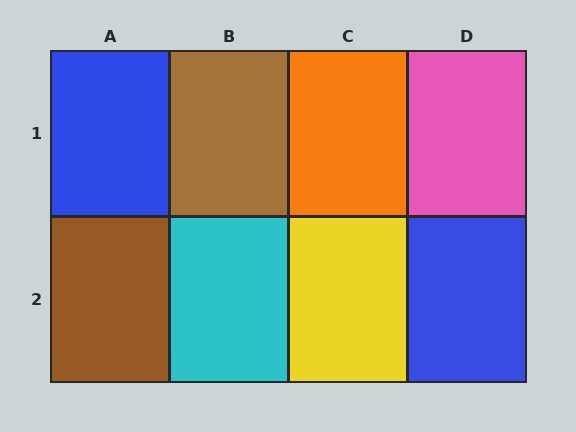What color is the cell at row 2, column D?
Blue.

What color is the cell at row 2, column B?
Cyan.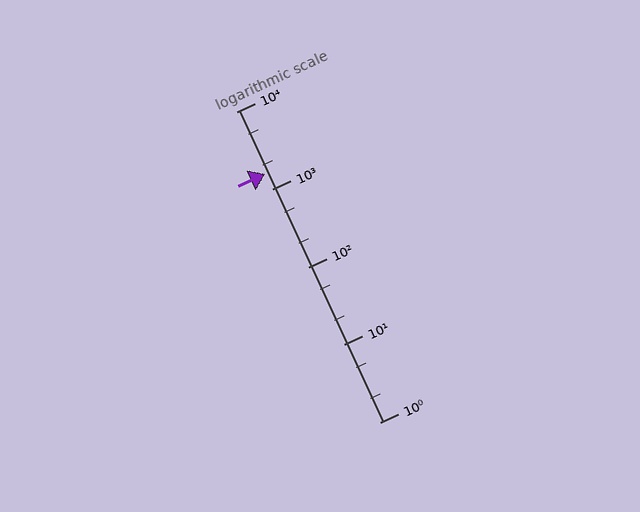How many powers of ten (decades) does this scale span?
The scale spans 4 decades, from 1 to 10000.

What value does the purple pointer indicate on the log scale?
The pointer indicates approximately 1600.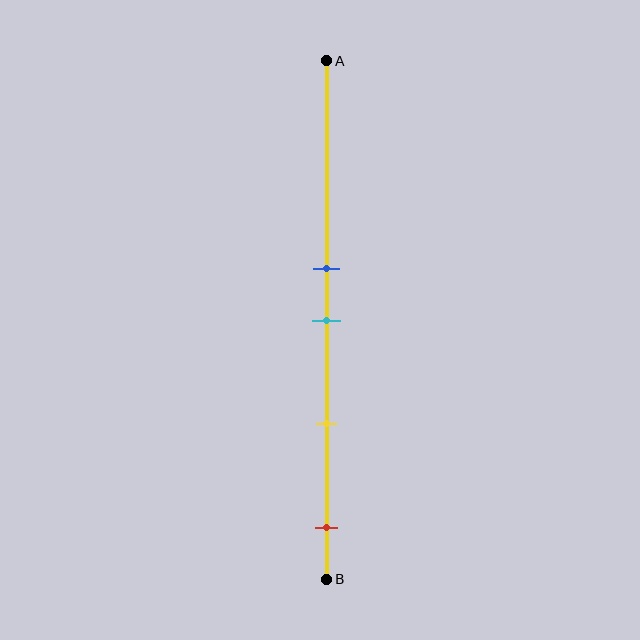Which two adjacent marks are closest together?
The blue and cyan marks are the closest adjacent pair.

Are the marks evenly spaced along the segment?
No, the marks are not evenly spaced.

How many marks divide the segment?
There are 4 marks dividing the segment.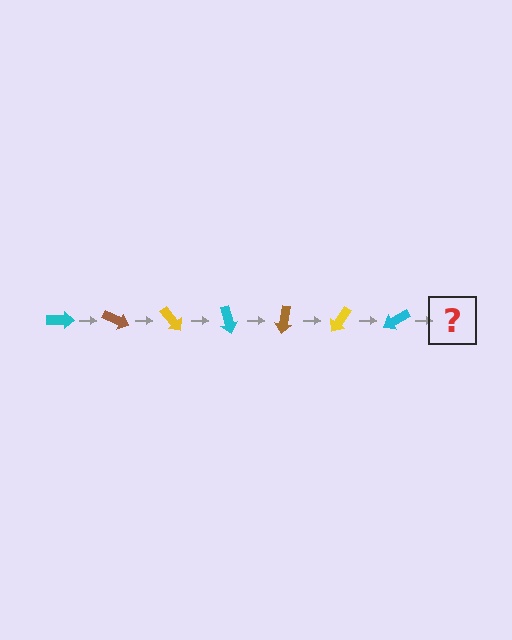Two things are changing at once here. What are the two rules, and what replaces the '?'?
The two rules are that it rotates 25 degrees each step and the color cycles through cyan, brown, and yellow. The '?' should be a brown arrow, rotated 175 degrees from the start.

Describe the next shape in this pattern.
It should be a brown arrow, rotated 175 degrees from the start.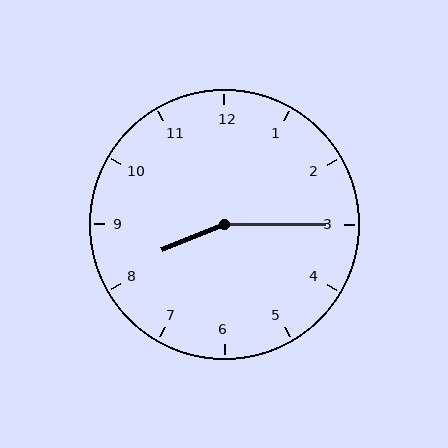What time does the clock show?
8:15.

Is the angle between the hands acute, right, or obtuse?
It is obtuse.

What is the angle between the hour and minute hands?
Approximately 158 degrees.